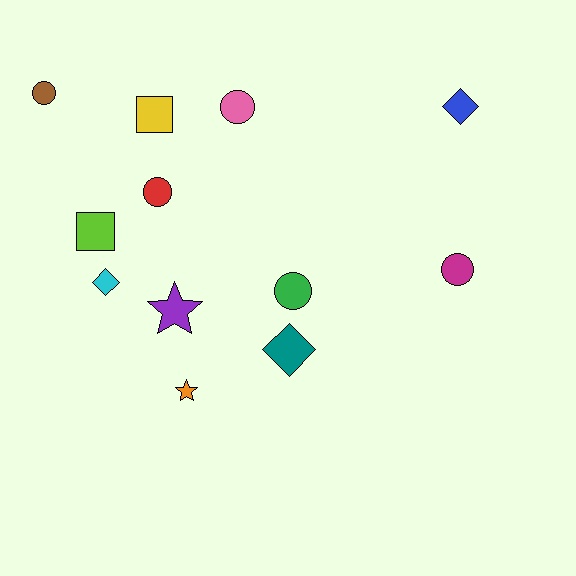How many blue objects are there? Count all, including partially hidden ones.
There is 1 blue object.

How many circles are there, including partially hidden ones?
There are 5 circles.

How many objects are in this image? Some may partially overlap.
There are 12 objects.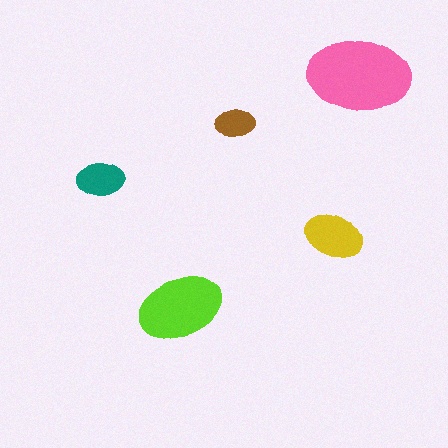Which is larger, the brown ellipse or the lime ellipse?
The lime one.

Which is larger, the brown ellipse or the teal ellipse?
The teal one.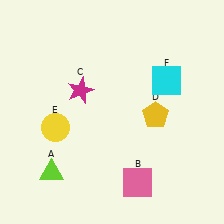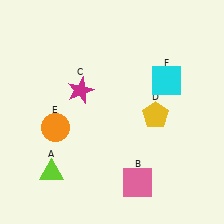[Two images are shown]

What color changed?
The circle (E) changed from yellow in Image 1 to orange in Image 2.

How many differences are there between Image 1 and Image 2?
There is 1 difference between the two images.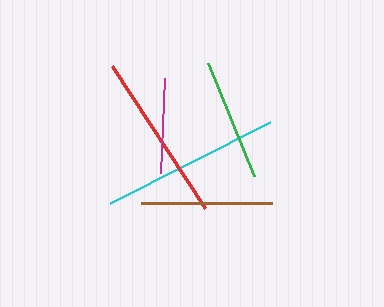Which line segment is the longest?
The cyan line is the longest at approximately 179 pixels.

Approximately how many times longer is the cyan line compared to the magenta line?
The cyan line is approximately 1.9 times the length of the magenta line.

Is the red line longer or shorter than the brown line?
The red line is longer than the brown line.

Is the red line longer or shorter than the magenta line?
The red line is longer than the magenta line.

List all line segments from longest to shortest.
From longest to shortest: cyan, red, brown, green, magenta.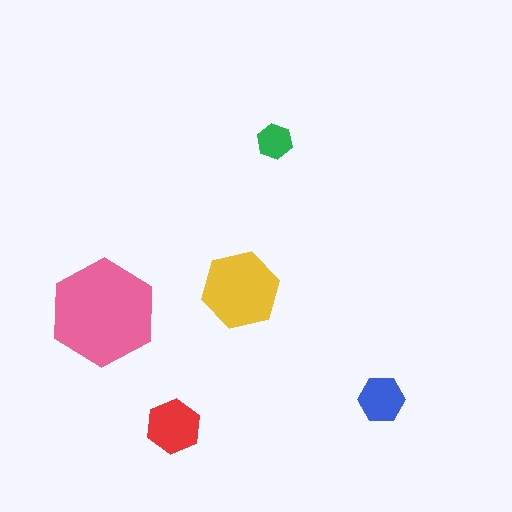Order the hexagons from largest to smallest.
the pink one, the yellow one, the red one, the blue one, the green one.